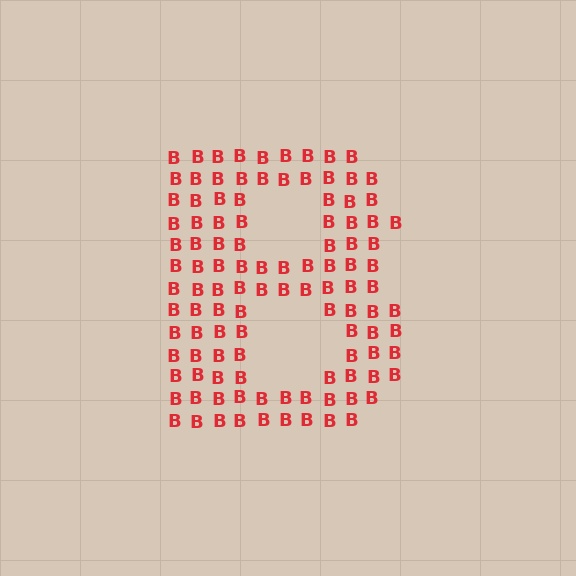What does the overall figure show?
The overall figure shows the letter B.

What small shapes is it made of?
It is made of small letter B's.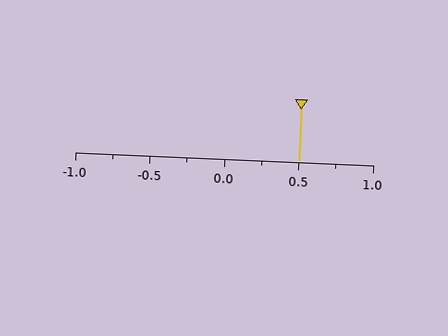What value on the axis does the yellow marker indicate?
The marker indicates approximately 0.5.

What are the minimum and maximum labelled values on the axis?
The axis runs from -1.0 to 1.0.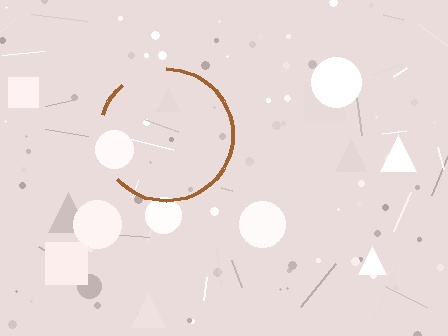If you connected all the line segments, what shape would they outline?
They would outline a circle.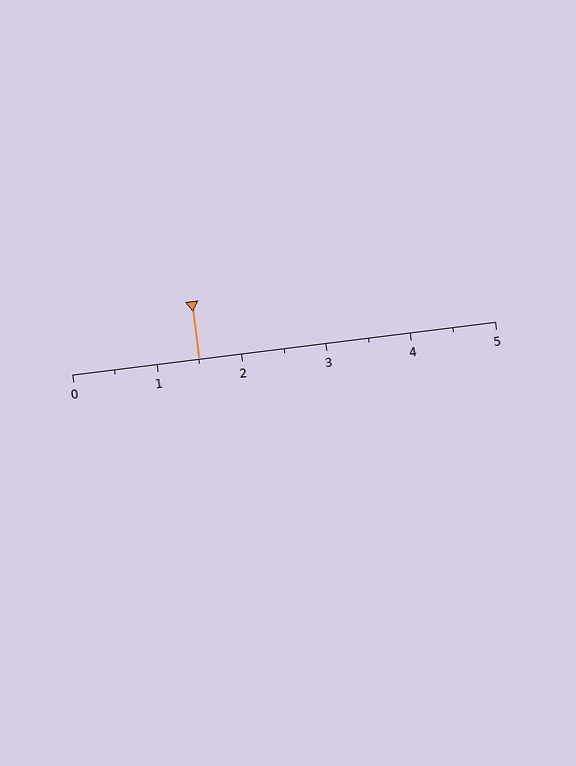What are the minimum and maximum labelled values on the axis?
The axis runs from 0 to 5.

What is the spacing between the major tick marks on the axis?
The major ticks are spaced 1 apart.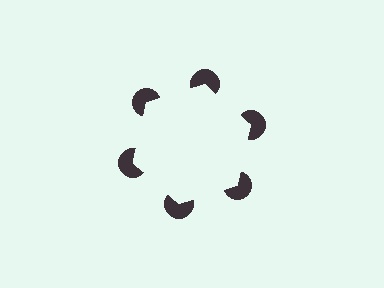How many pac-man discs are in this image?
There are 6 — one at each vertex of the illusory hexagon.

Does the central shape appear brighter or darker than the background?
It typically appears slightly brighter than the background, even though no actual brightness change is drawn.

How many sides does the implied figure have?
6 sides.